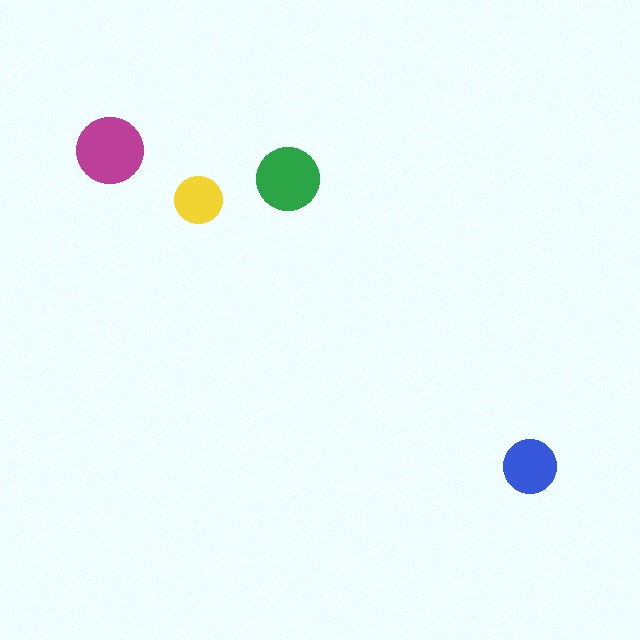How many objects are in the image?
There are 4 objects in the image.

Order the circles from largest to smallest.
the magenta one, the green one, the blue one, the yellow one.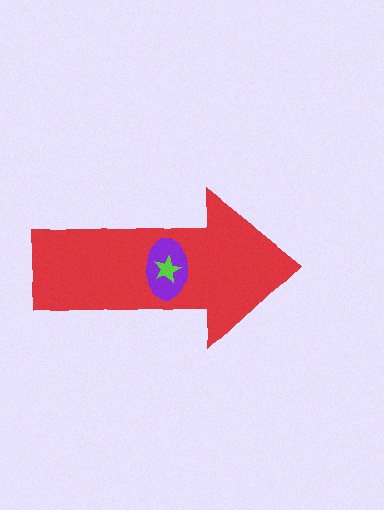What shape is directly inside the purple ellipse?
The lime star.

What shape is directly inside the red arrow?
The purple ellipse.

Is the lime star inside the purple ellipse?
Yes.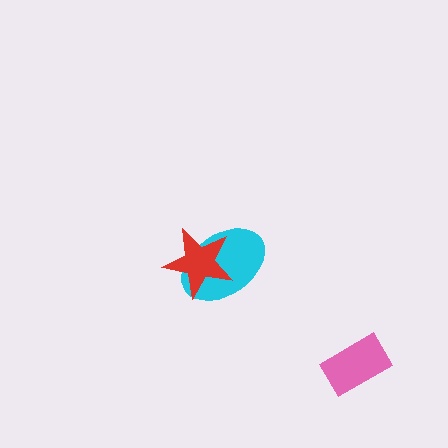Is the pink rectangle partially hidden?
No, no other shape covers it.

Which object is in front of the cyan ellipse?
The red star is in front of the cyan ellipse.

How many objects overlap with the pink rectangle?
0 objects overlap with the pink rectangle.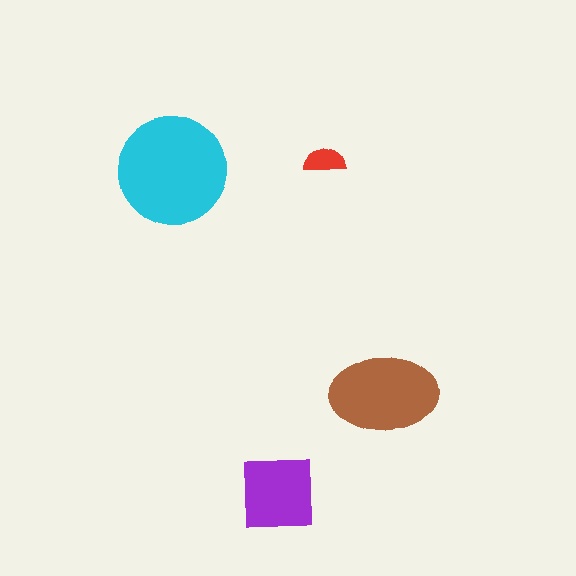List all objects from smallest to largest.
The red semicircle, the purple square, the brown ellipse, the cyan circle.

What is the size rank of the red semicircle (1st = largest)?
4th.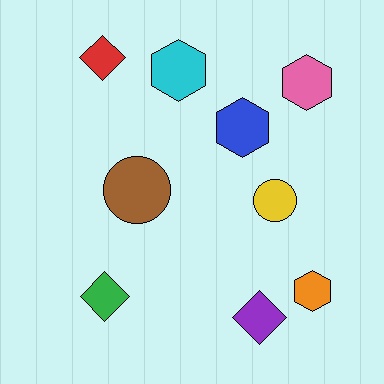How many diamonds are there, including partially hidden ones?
There are 3 diamonds.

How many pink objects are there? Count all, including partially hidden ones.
There is 1 pink object.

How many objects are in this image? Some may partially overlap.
There are 9 objects.